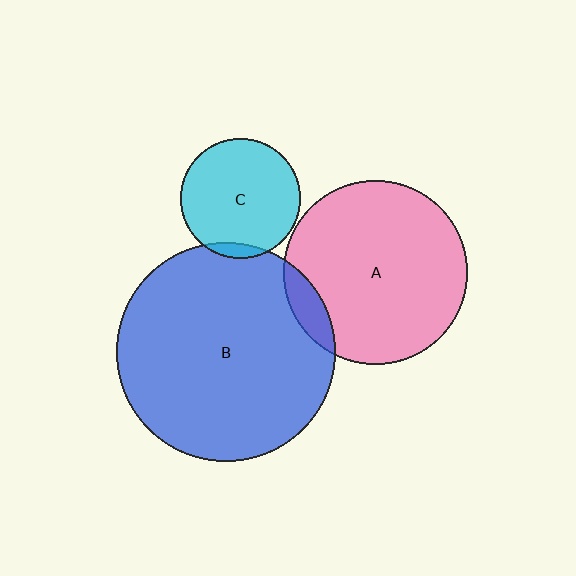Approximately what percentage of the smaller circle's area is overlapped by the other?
Approximately 10%.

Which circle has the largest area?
Circle B (blue).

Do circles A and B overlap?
Yes.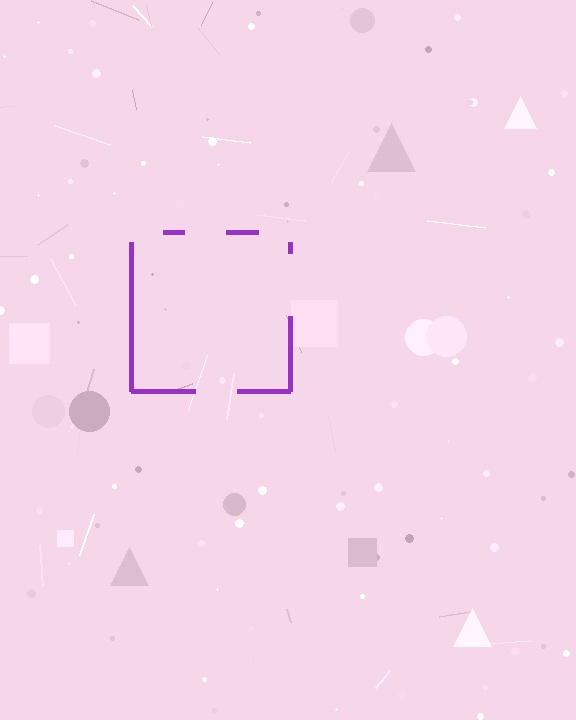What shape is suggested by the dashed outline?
The dashed outline suggests a square.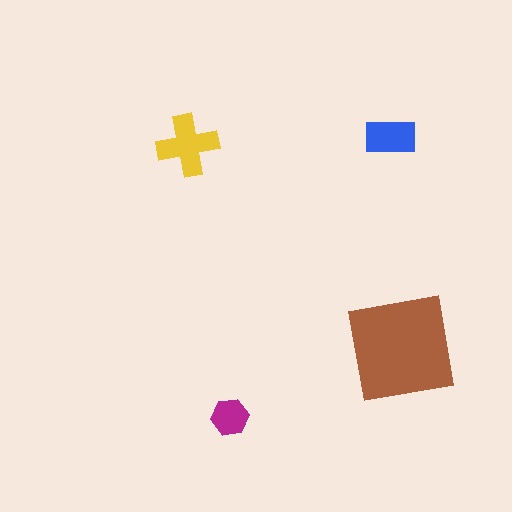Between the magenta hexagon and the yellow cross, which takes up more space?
The yellow cross.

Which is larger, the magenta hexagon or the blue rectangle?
The blue rectangle.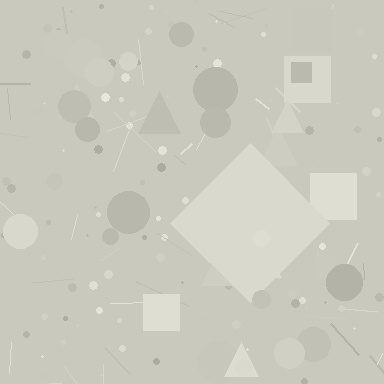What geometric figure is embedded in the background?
A diamond is embedded in the background.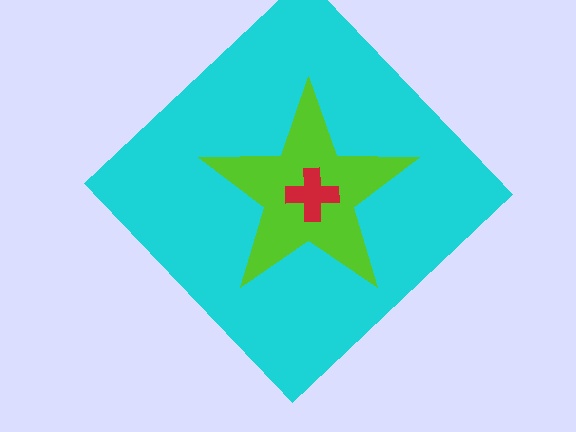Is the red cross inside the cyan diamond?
Yes.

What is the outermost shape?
The cyan diamond.